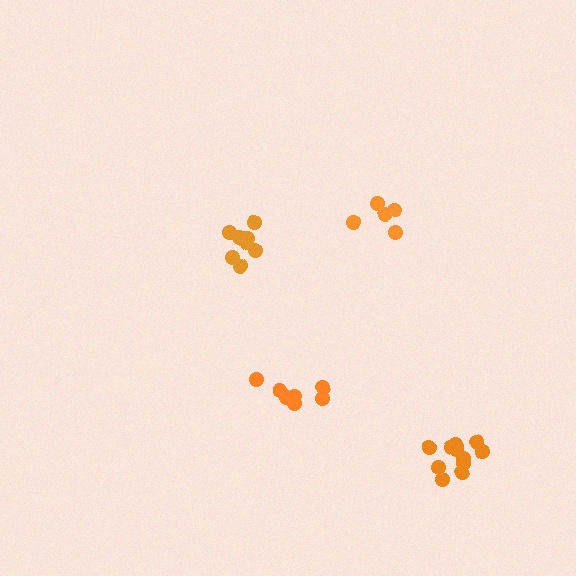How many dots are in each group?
Group 1: 8 dots, Group 2: 5 dots, Group 3: 7 dots, Group 4: 11 dots (31 total).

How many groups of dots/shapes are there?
There are 4 groups.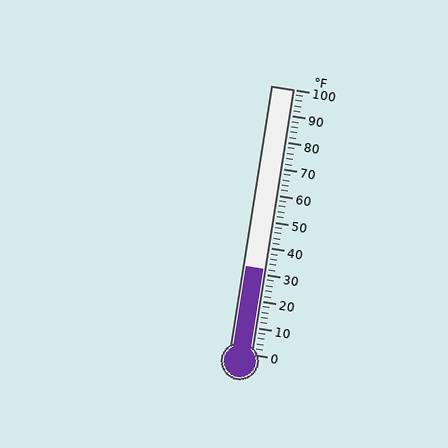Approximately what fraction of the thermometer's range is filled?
The thermometer is filled to approximately 30% of its range.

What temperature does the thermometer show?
The thermometer shows approximately 32°F.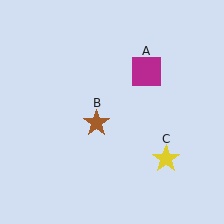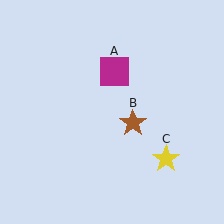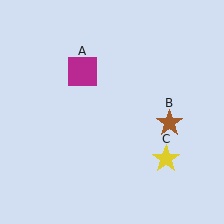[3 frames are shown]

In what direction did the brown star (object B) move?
The brown star (object B) moved right.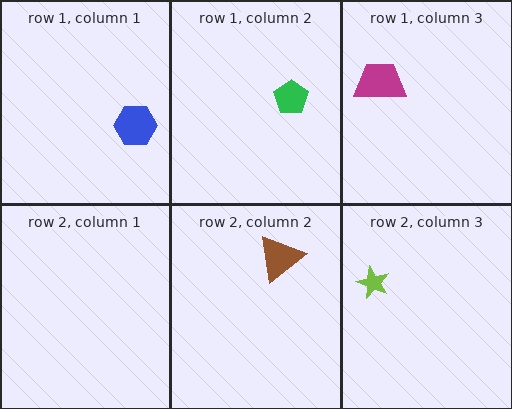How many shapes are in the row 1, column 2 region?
1.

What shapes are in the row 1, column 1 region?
The blue hexagon.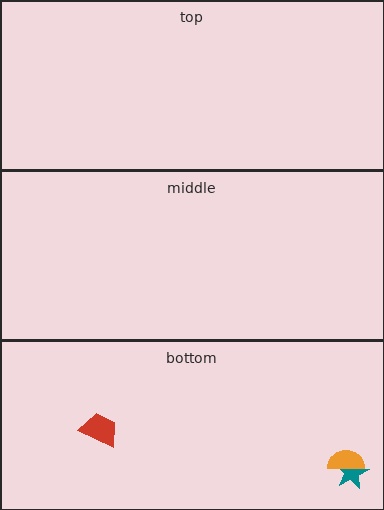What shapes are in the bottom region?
The teal star, the orange semicircle, the red trapezoid.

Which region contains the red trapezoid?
The bottom region.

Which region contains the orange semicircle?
The bottom region.